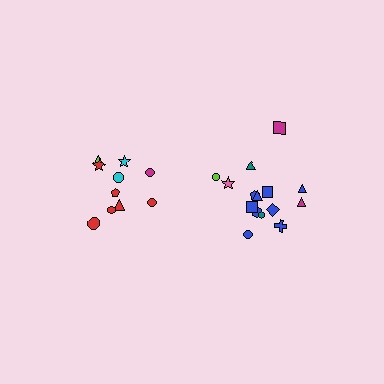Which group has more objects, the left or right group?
The right group.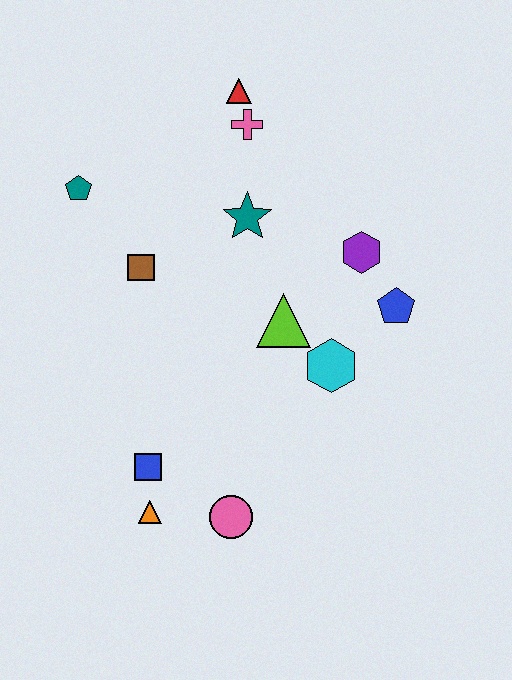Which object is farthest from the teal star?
The orange triangle is farthest from the teal star.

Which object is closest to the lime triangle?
The cyan hexagon is closest to the lime triangle.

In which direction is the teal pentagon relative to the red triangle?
The teal pentagon is to the left of the red triangle.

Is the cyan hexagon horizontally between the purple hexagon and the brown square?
Yes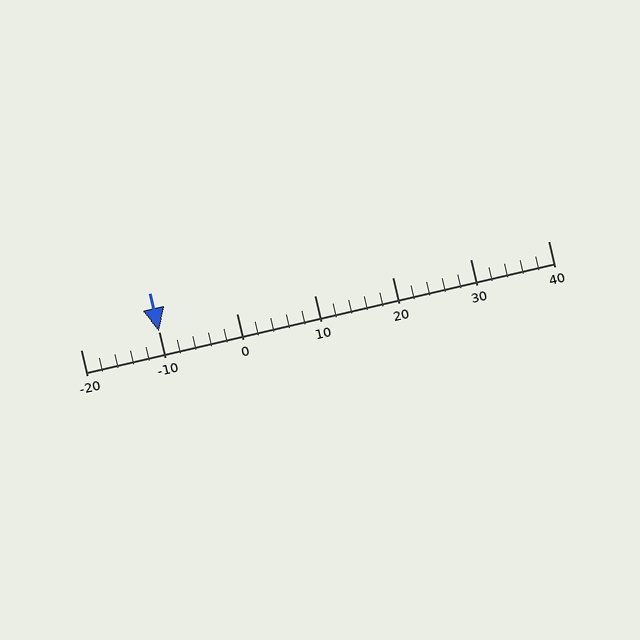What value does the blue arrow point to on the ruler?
The blue arrow points to approximately -10.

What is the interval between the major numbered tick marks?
The major tick marks are spaced 10 units apart.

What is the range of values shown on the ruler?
The ruler shows values from -20 to 40.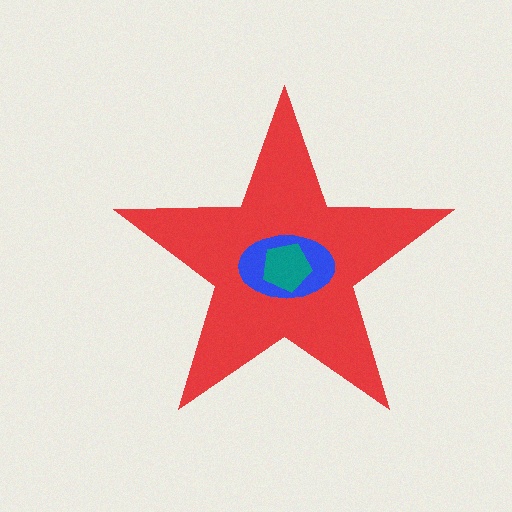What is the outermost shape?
The red star.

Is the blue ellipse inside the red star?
Yes.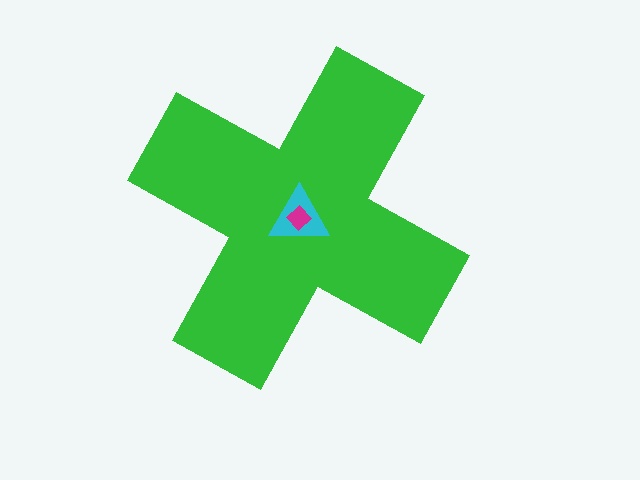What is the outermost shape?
The green cross.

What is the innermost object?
The magenta diamond.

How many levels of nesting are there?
3.